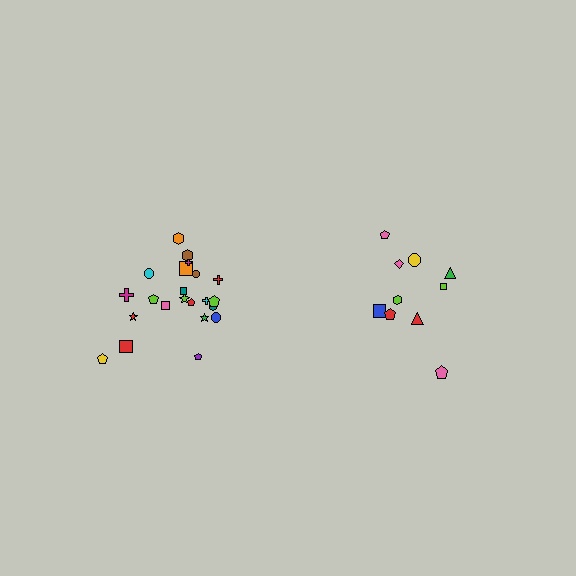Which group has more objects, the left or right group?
The left group.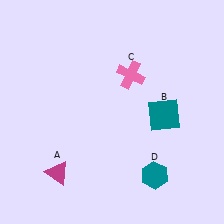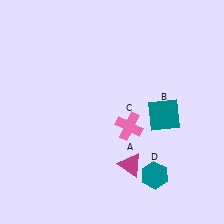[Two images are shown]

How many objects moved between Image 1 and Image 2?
2 objects moved between the two images.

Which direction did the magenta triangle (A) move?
The magenta triangle (A) moved right.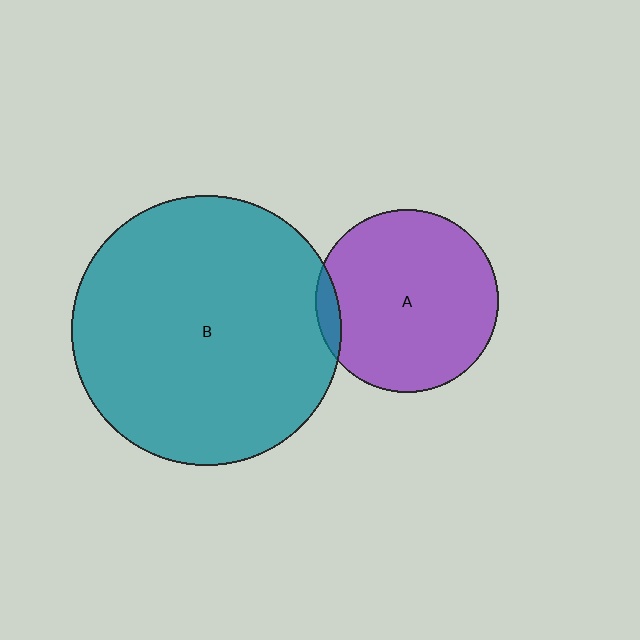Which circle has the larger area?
Circle B (teal).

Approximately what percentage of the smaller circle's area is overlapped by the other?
Approximately 5%.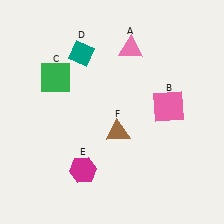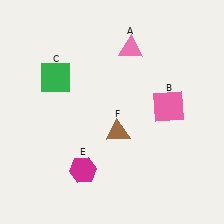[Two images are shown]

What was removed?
The teal diamond (D) was removed in Image 2.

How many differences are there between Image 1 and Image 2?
There is 1 difference between the two images.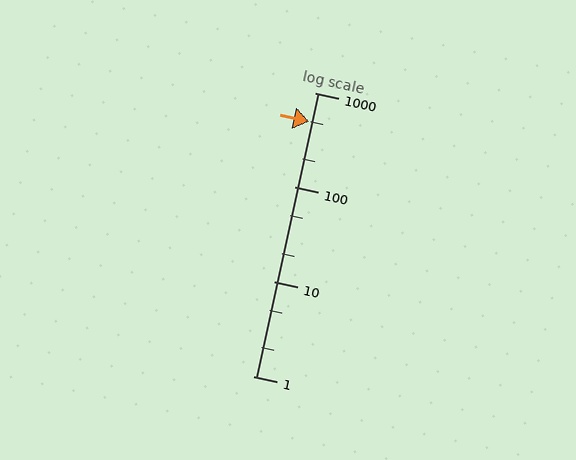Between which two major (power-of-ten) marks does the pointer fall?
The pointer is between 100 and 1000.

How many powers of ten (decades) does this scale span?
The scale spans 3 decades, from 1 to 1000.